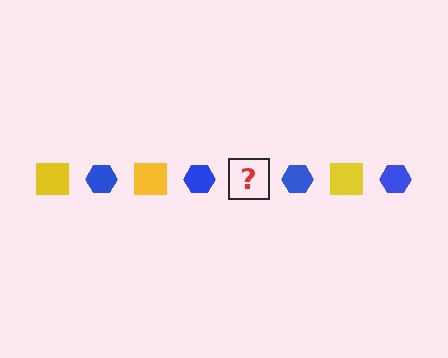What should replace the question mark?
The question mark should be replaced with a yellow square.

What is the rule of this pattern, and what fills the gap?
The rule is that the pattern alternates between yellow square and blue hexagon. The gap should be filled with a yellow square.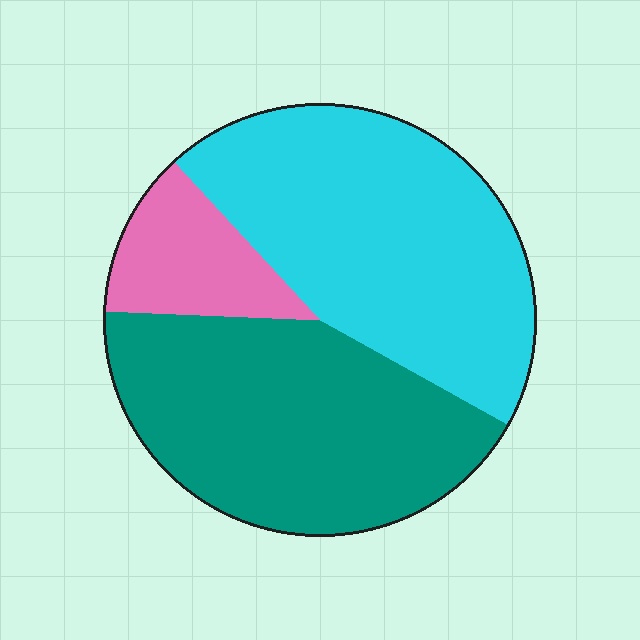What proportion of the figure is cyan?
Cyan takes up between a quarter and a half of the figure.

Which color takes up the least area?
Pink, at roughly 15%.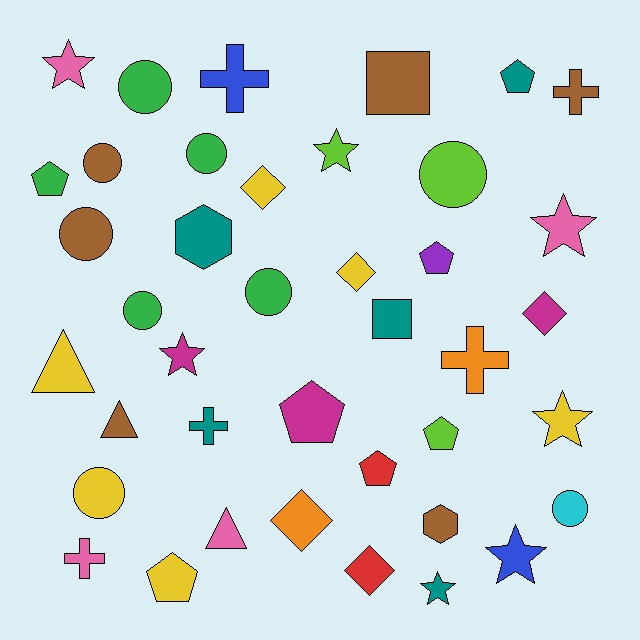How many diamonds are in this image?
There are 5 diamonds.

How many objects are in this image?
There are 40 objects.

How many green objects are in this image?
There are 5 green objects.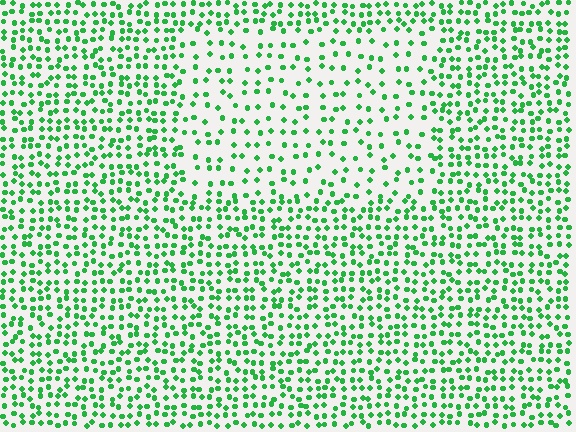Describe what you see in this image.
The image contains small green elements arranged at two different densities. A rectangle-shaped region is visible where the elements are less densely packed than the surrounding area.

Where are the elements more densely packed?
The elements are more densely packed outside the rectangle boundary.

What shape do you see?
I see a rectangle.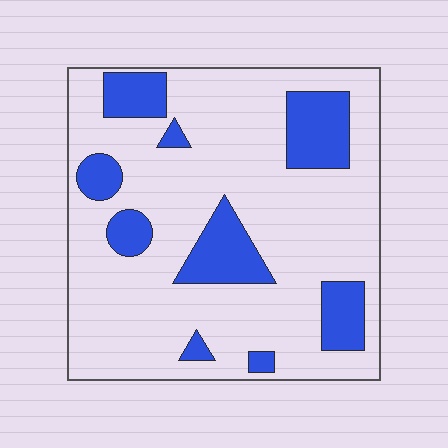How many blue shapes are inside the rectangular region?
9.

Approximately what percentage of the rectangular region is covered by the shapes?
Approximately 20%.